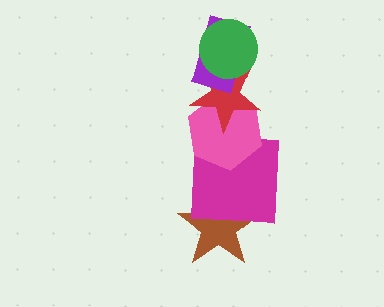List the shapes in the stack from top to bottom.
From top to bottom: the green circle, the purple rectangle, the red star, the pink hexagon, the magenta square, the brown star.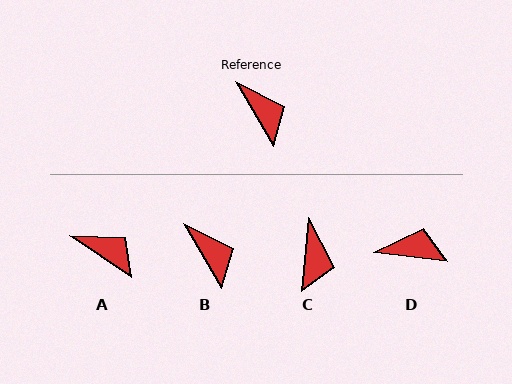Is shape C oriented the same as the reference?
No, it is off by about 36 degrees.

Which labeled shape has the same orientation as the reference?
B.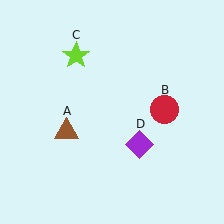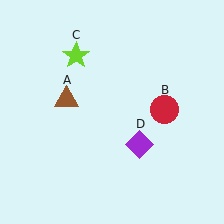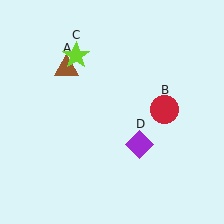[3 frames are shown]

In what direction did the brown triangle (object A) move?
The brown triangle (object A) moved up.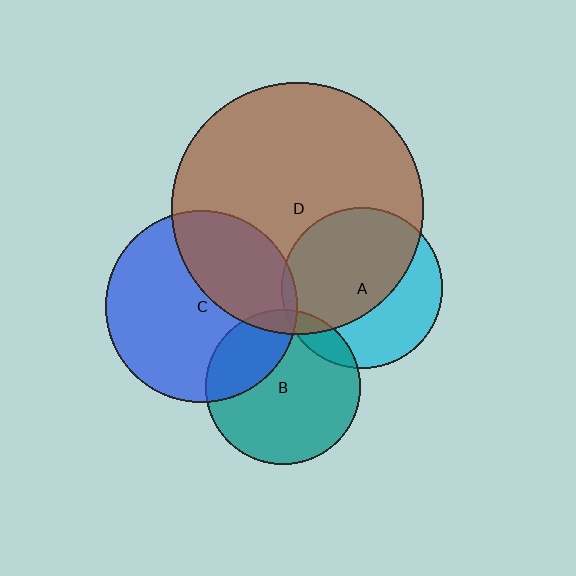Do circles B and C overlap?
Yes.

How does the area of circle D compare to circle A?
Approximately 2.4 times.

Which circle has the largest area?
Circle D (brown).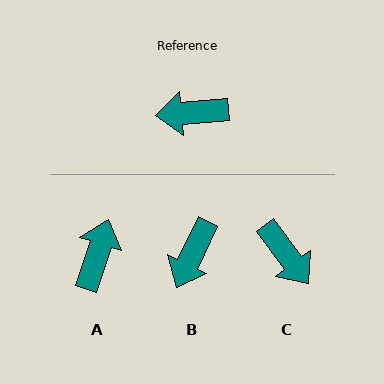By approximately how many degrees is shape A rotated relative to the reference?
Approximately 113 degrees clockwise.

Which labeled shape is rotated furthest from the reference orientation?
C, about 121 degrees away.